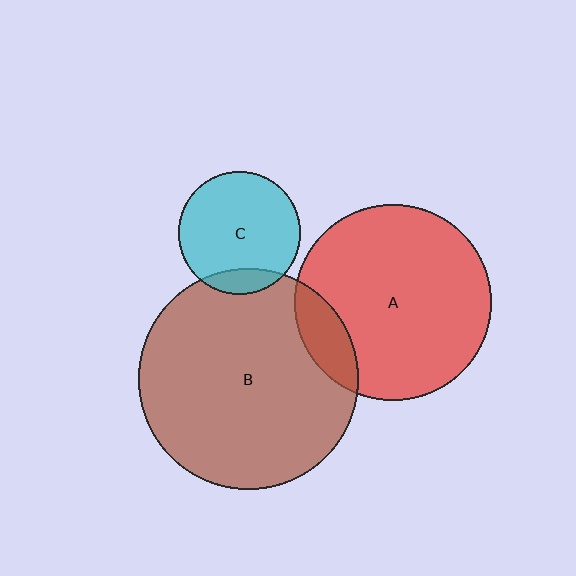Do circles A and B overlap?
Yes.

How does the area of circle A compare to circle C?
Approximately 2.6 times.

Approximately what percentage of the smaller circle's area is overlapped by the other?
Approximately 15%.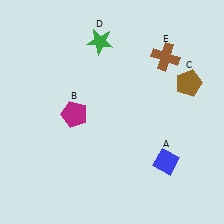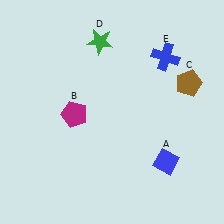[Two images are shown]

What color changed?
The cross (E) changed from brown in Image 1 to blue in Image 2.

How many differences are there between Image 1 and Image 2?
There is 1 difference between the two images.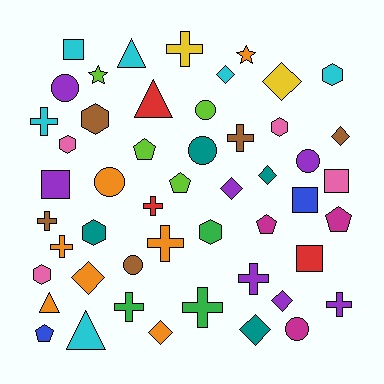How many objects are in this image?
There are 50 objects.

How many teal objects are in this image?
There are 4 teal objects.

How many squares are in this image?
There are 5 squares.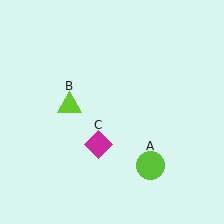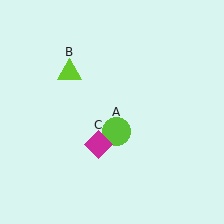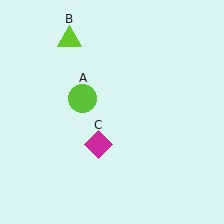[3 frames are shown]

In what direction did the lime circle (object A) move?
The lime circle (object A) moved up and to the left.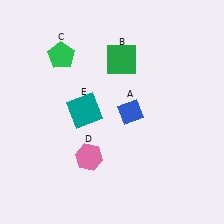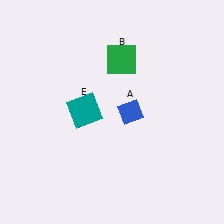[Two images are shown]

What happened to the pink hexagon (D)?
The pink hexagon (D) was removed in Image 2. It was in the bottom-left area of Image 1.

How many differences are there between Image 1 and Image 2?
There are 2 differences between the two images.